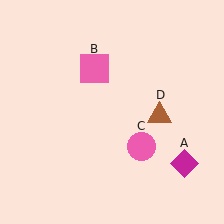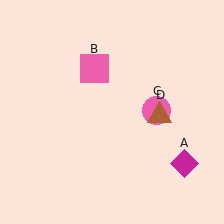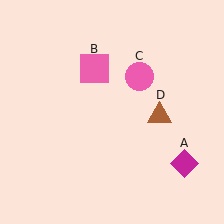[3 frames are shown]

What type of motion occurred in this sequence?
The pink circle (object C) rotated counterclockwise around the center of the scene.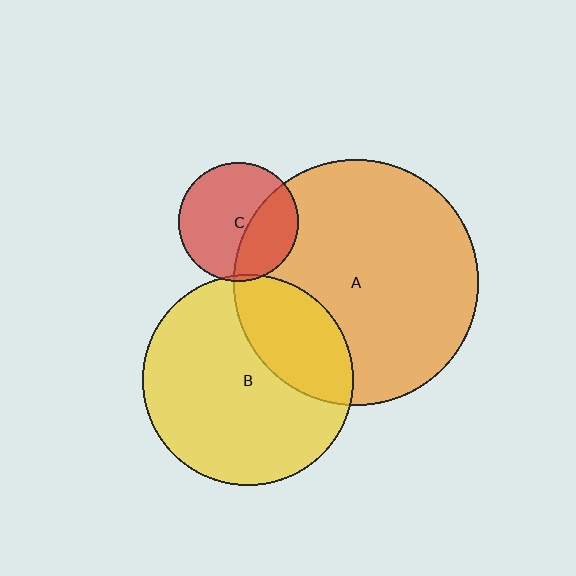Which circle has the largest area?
Circle A (orange).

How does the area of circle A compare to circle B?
Approximately 1.4 times.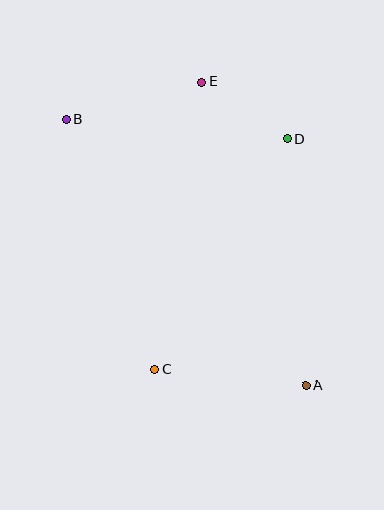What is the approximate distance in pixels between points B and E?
The distance between B and E is approximately 140 pixels.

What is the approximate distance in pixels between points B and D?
The distance between B and D is approximately 221 pixels.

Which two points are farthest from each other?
Points A and B are farthest from each other.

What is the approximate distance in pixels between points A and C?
The distance between A and C is approximately 152 pixels.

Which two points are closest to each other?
Points D and E are closest to each other.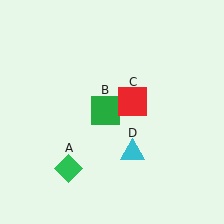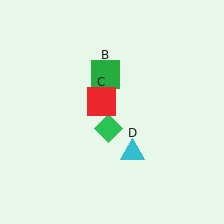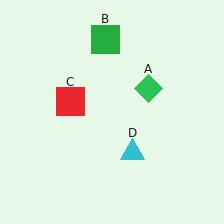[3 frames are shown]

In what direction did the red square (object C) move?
The red square (object C) moved left.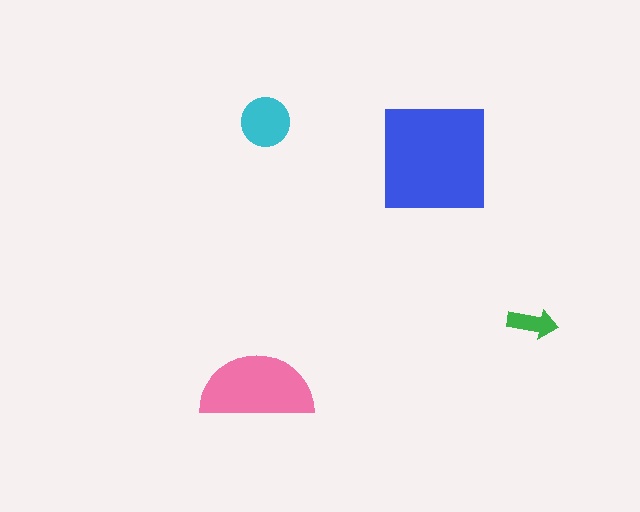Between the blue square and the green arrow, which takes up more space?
The blue square.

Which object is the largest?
The blue square.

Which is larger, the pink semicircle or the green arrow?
The pink semicircle.